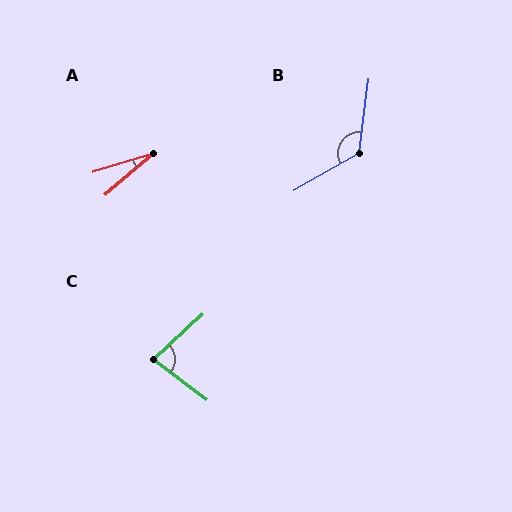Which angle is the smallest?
A, at approximately 23 degrees.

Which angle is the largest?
B, at approximately 126 degrees.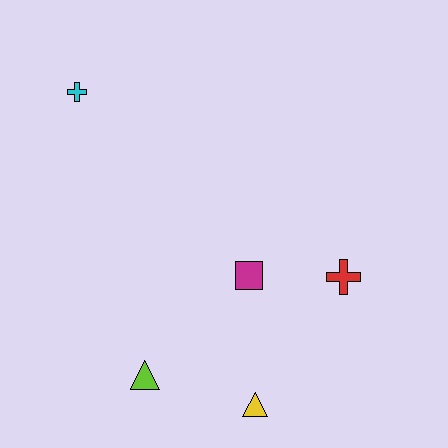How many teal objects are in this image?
There are no teal objects.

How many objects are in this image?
There are 5 objects.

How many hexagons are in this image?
There are no hexagons.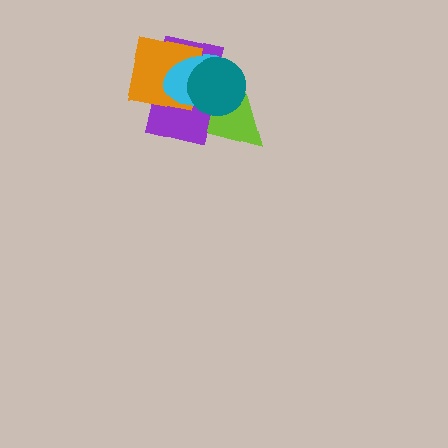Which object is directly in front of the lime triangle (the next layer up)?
The purple rectangle is directly in front of the lime triangle.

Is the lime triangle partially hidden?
Yes, it is partially covered by another shape.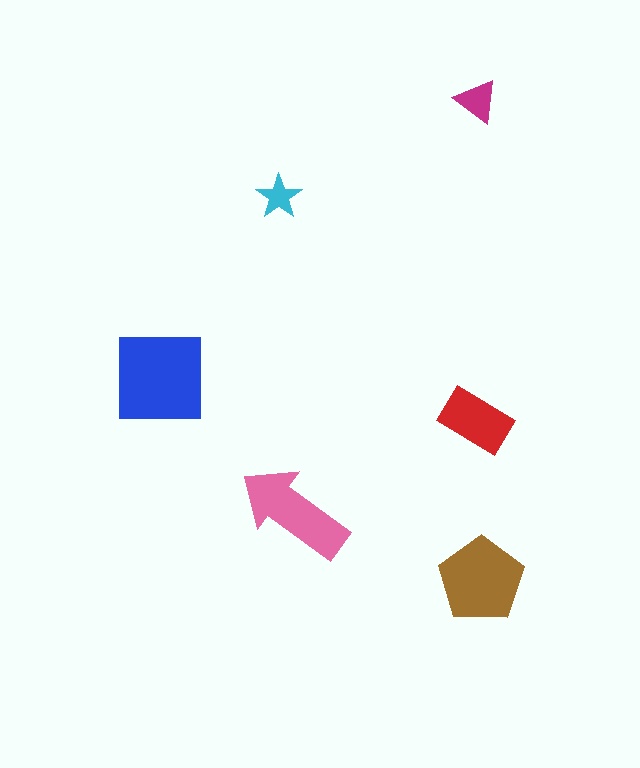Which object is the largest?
The blue square.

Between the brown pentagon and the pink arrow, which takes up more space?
The brown pentagon.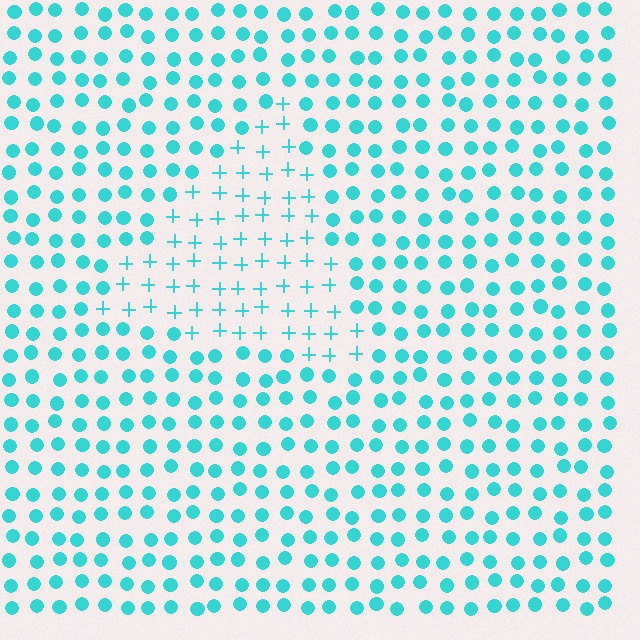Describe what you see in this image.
The image is filled with small cyan elements arranged in a uniform grid. A triangle-shaped region contains plus signs, while the surrounding area contains circles. The boundary is defined purely by the change in element shape.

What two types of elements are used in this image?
The image uses plus signs inside the triangle region and circles outside it.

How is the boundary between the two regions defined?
The boundary is defined by a change in element shape: plus signs inside vs. circles outside. All elements share the same color and spacing.